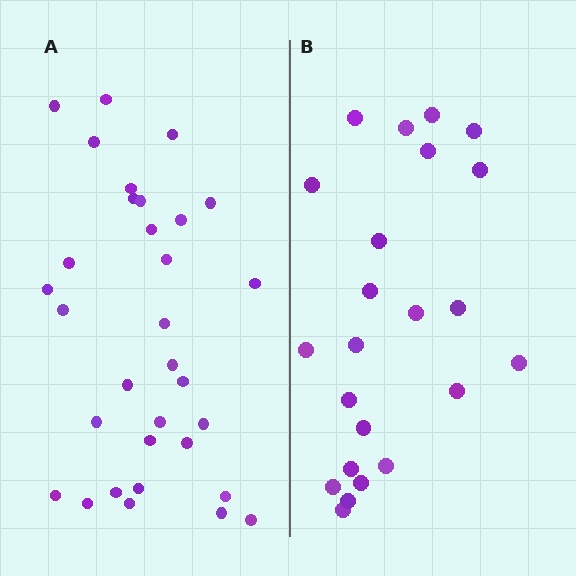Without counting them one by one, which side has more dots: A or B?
Region A (the left region) has more dots.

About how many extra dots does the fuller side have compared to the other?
Region A has roughly 8 or so more dots than region B.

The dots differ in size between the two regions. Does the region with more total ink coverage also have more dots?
No. Region B has more total ink coverage because its dots are larger, but region A actually contains more individual dots. Total area can be misleading — the number of items is what matters here.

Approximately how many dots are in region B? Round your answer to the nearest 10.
About 20 dots. (The exact count is 23, which rounds to 20.)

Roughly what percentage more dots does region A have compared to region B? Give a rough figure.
About 40% more.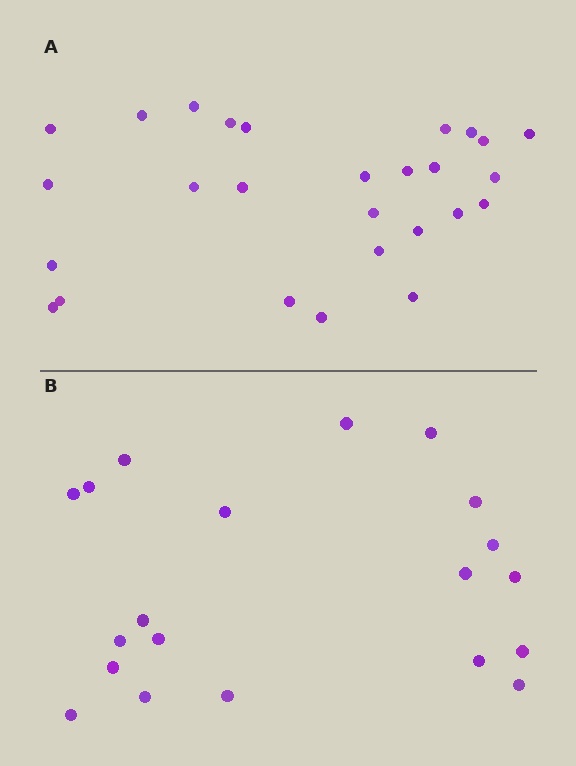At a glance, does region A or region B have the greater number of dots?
Region A (the top region) has more dots.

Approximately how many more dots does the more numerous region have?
Region A has roughly 8 or so more dots than region B.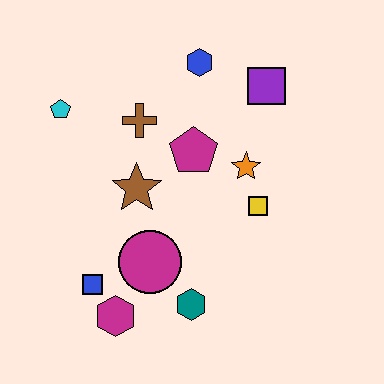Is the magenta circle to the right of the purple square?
No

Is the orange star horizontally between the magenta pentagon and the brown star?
No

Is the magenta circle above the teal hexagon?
Yes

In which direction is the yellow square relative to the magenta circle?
The yellow square is to the right of the magenta circle.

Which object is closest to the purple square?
The blue hexagon is closest to the purple square.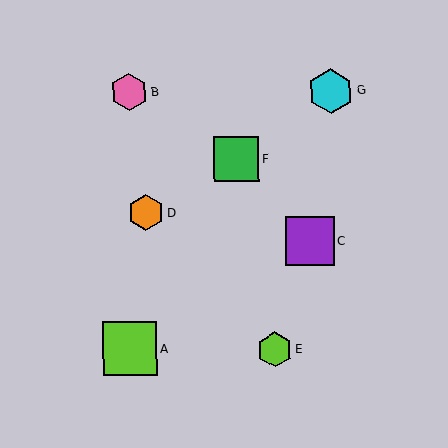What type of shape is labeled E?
Shape E is a lime hexagon.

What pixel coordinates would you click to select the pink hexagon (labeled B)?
Click at (129, 92) to select the pink hexagon B.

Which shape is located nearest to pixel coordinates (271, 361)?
The lime hexagon (labeled E) at (275, 350) is nearest to that location.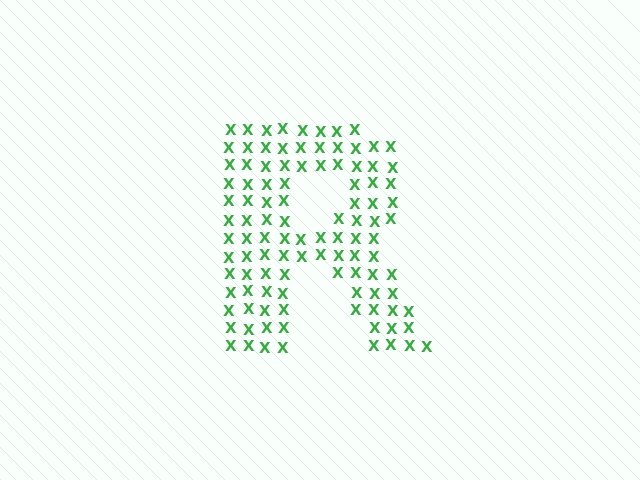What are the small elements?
The small elements are letter X's.